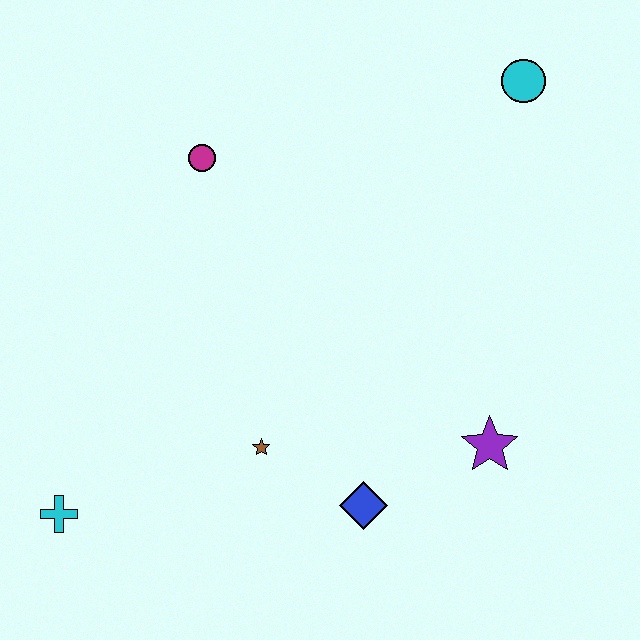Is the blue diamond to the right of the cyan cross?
Yes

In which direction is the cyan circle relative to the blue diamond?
The cyan circle is above the blue diamond.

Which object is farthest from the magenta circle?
The purple star is farthest from the magenta circle.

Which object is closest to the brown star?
The blue diamond is closest to the brown star.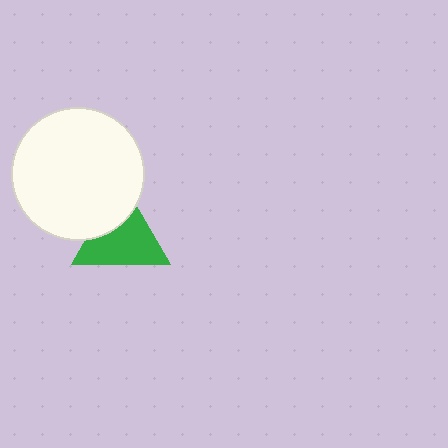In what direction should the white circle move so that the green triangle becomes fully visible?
The white circle should move toward the upper-left. That is the shortest direction to clear the overlap and leave the green triangle fully visible.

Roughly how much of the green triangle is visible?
Most of it is visible (roughly 70%).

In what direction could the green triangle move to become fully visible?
The green triangle could move toward the lower-right. That would shift it out from behind the white circle entirely.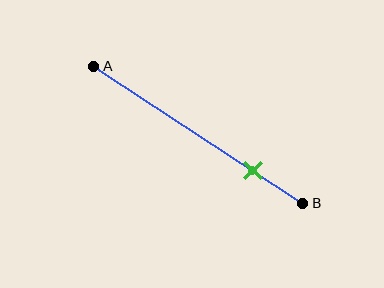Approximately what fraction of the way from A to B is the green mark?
The green mark is approximately 75% of the way from A to B.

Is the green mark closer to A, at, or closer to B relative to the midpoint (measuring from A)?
The green mark is closer to point B than the midpoint of segment AB.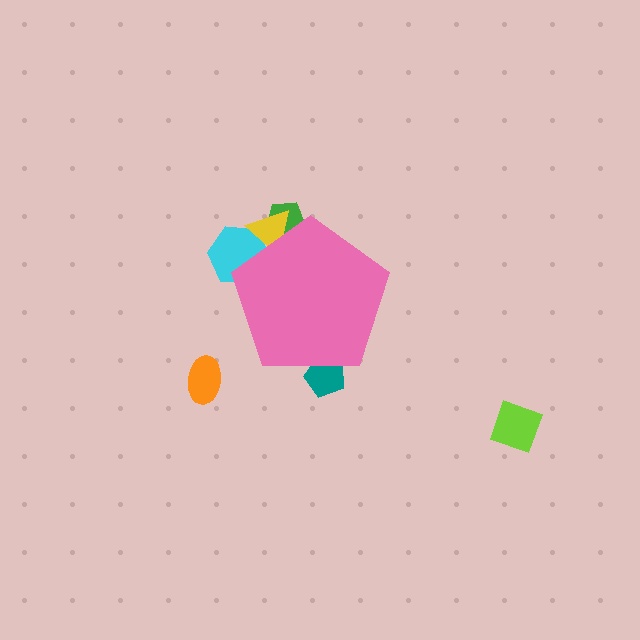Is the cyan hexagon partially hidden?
Yes, the cyan hexagon is partially hidden behind the pink pentagon.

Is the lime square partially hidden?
No, the lime square is fully visible.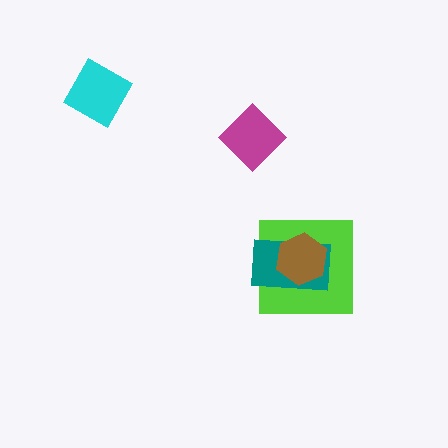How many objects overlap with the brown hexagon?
2 objects overlap with the brown hexagon.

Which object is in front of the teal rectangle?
The brown hexagon is in front of the teal rectangle.